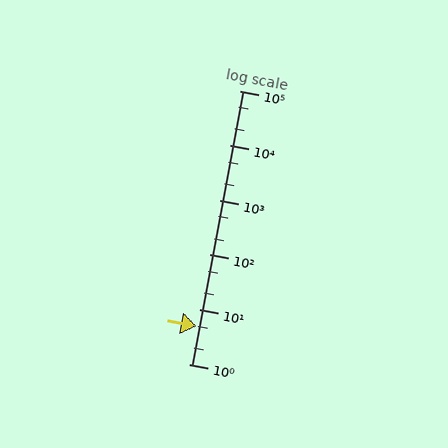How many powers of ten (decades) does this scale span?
The scale spans 5 decades, from 1 to 100000.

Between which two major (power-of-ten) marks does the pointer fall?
The pointer is between 1 and 10.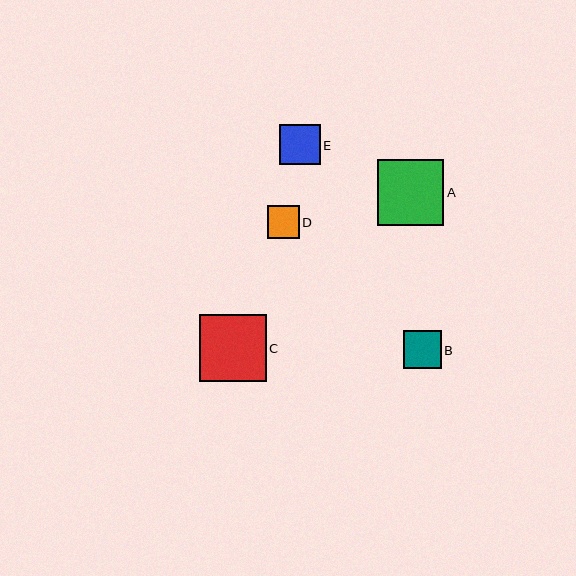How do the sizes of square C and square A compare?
Square C and square A are approximately the same size.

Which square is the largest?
Square C is the largest with a size of approximately 67 pixels.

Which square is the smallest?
Square D is the smallest with a size of approximately 32 pixels.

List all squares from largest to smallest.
From largest to smallest: C, A, E, B, D.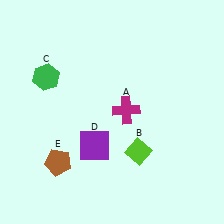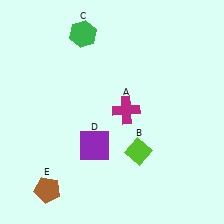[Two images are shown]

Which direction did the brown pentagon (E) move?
The brown pentagon (E) moved down.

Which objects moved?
The objects that moved are: the green hexagon (C), the brown pentagon (E).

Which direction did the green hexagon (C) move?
The green hexagon (C) moved up.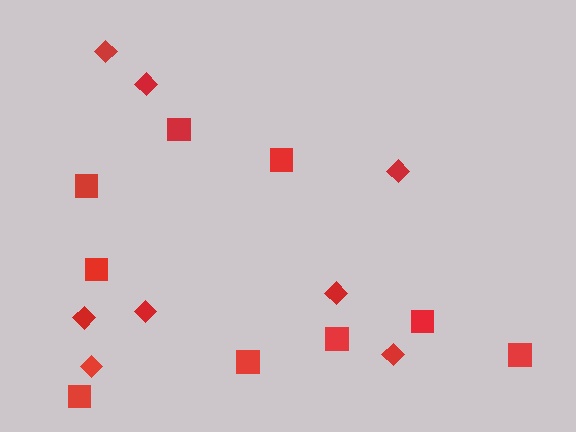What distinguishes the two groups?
There are 2 groups: one group of diamonds (8) and one group of squares (9).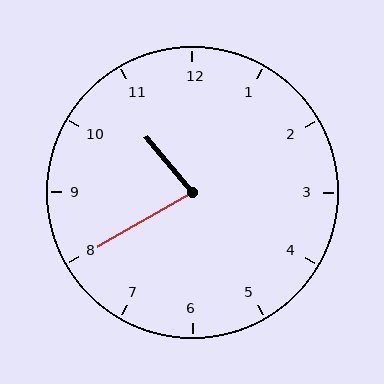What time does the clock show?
10:40.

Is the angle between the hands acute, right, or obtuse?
It is acute.